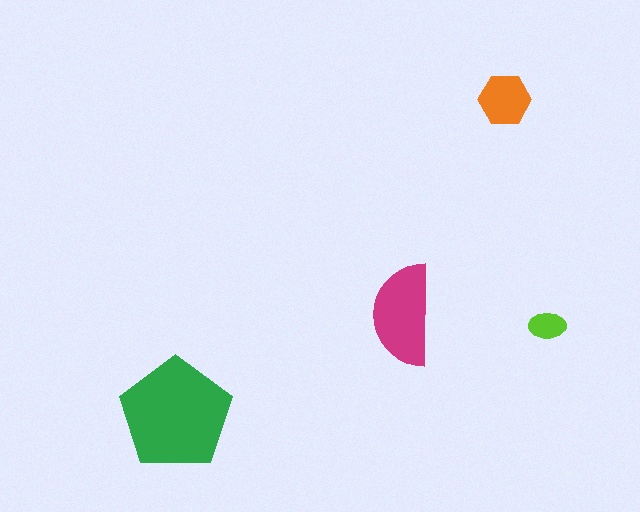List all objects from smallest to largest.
The lime ellipse, the orange hexagon, the magenta semicircle, the green pentagon.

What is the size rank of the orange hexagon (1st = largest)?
3rd.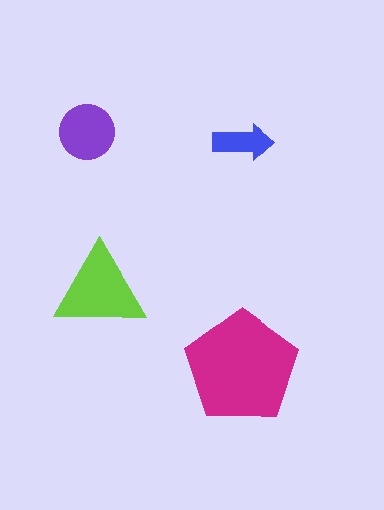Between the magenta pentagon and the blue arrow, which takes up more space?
The magenta pentagon.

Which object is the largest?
The magenta pentagon.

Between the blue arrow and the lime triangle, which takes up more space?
The lime triangle.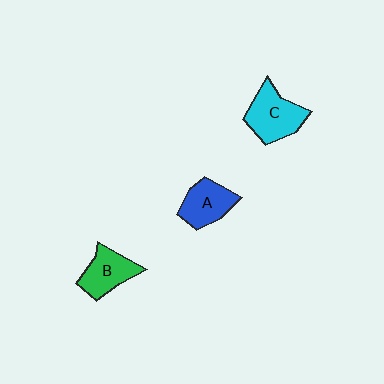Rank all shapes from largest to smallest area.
From largest to smallest: C (cyan), A (blue), B (green).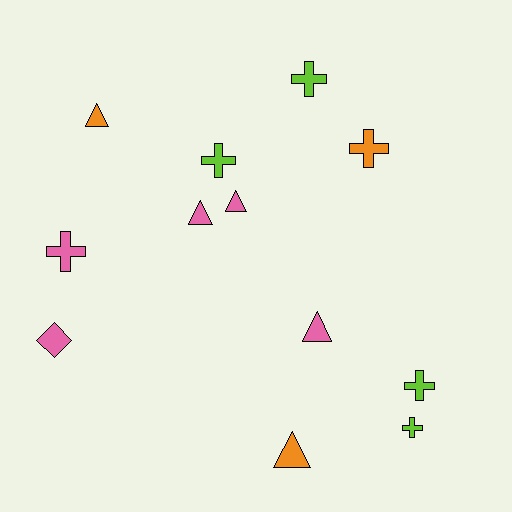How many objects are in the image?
There are 12 objects.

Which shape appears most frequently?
Cross, with 6 objects.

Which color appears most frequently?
Pink, with 5 objects.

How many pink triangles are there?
There are 3 pink triangles.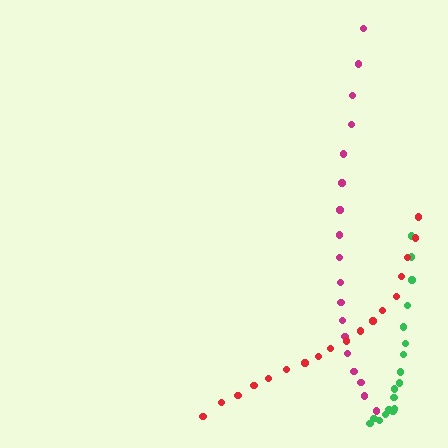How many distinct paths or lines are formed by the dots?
There are 3 distinct paths.